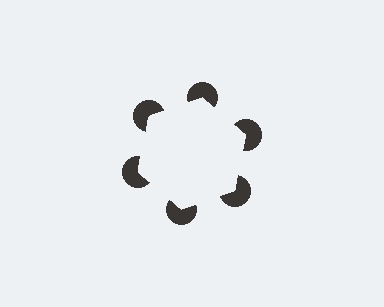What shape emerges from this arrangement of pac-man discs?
An illusory hexagon — its edges are inferred from the aligned wedge cuts in the pac-man discs, not physically drawn.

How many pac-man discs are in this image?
There are 6 — one at each vertex of the illusory hexagon.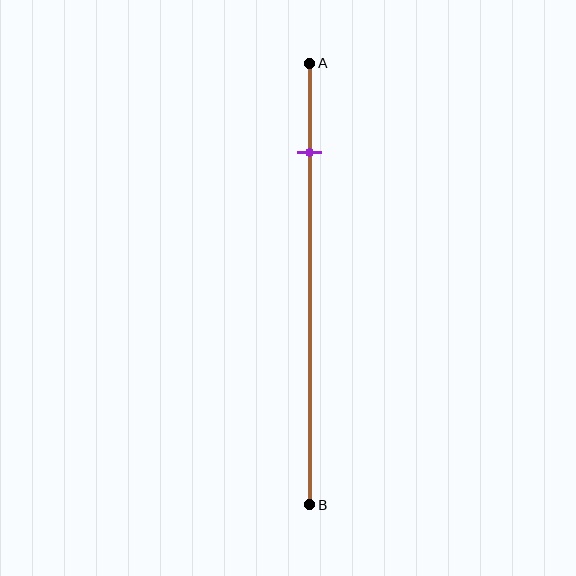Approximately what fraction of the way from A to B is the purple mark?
The purple mark is approximately 20% of the way from A to B.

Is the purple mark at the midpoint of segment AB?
No, the mark is at about 20% from A, not at the 50% midpoint.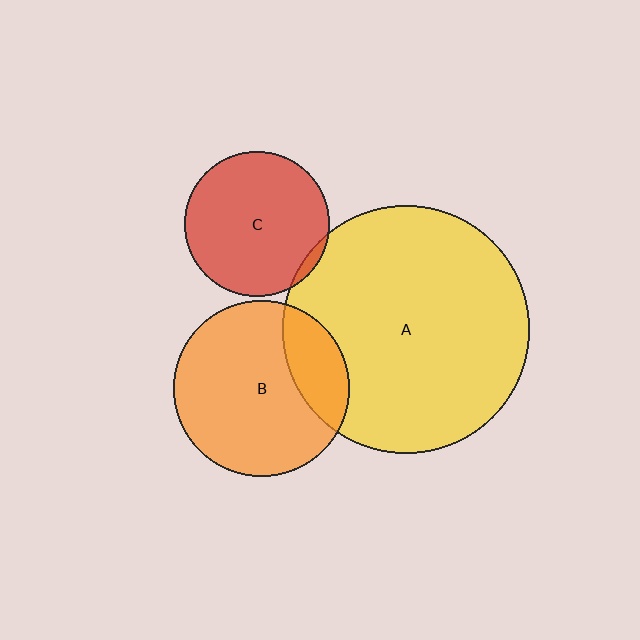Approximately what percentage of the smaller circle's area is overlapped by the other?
Approximately 20%.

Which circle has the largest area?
Circle A (yellow).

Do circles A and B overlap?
Yes.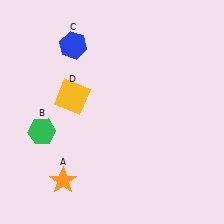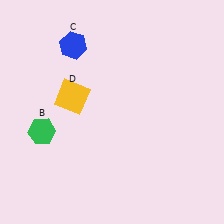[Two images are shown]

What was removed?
The orange star (A) was removed in Image 2.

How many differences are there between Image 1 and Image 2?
There is 1 difference between the two images.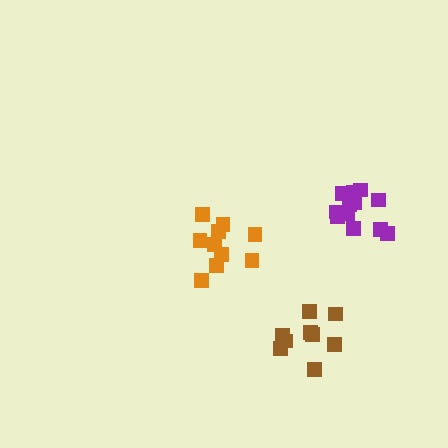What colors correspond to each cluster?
The clusters are colored: orange, brown, purple.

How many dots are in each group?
Group 1: 10 dots, Group 2: 9 dots, Group 3: 12 dots (31 total).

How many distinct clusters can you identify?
There are 3 distinct clusters.